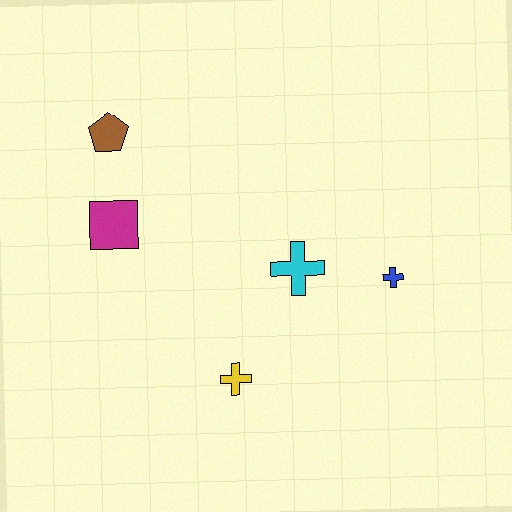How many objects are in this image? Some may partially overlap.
There are 5 objects.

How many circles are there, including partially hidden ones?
There are no circles.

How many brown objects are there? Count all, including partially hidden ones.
There is 1 brown object.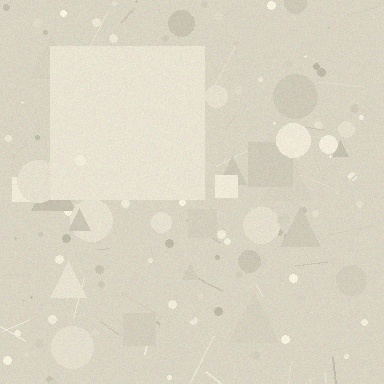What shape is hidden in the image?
A square is hidden in the image.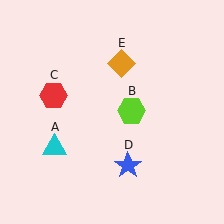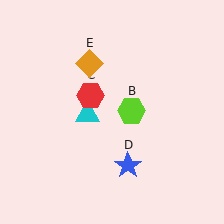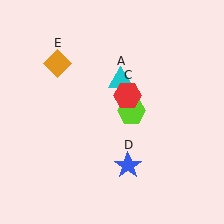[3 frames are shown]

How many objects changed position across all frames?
3 objects changed position: cyan triangle (object A), red hexagon (object C), orange diamond (object E).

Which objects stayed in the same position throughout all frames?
Lime hexagon (object B) and blue star (object D) remained stationary.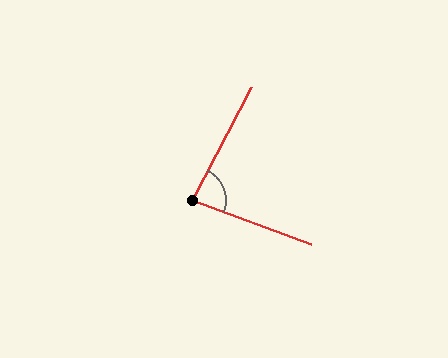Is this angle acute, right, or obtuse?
It is acute.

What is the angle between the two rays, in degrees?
Approximately 83 degrees.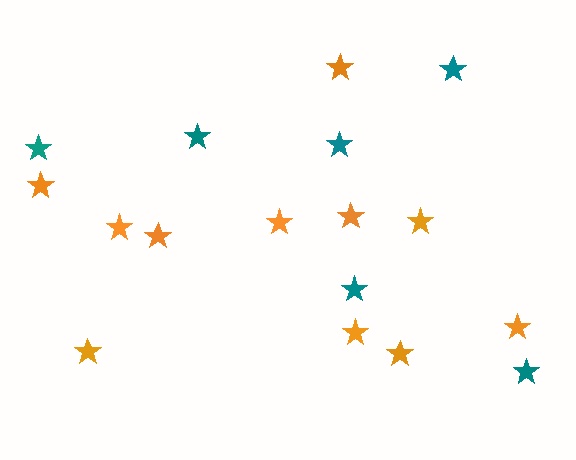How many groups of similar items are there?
There are 2 groups: one group of teal stars (6) and one group of orange stars (11).